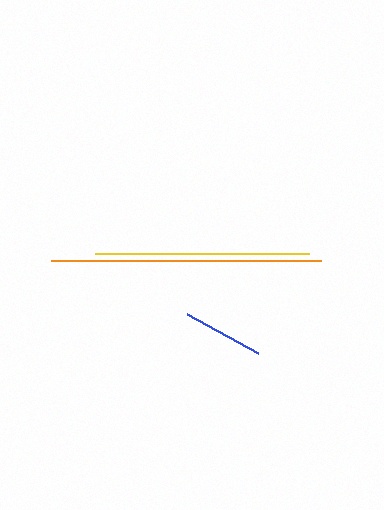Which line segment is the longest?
The orange line is the longest at approximately 270 pixels.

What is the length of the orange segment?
The orange segment is approximately 270 pixels long.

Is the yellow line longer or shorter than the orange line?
The orange line is longer than the yellow line.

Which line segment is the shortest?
The blue line is the shortest at approximately 81 pixels.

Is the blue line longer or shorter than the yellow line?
The yellow line is longer than the blue line.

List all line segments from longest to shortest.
From longest to shortest: orange, yellow, blue.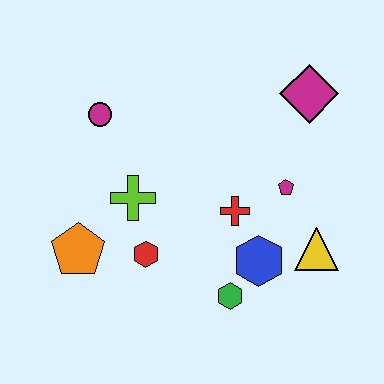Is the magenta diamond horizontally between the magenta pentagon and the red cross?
No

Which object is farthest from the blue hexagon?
The magenta circle is farthest from the blue hexagon.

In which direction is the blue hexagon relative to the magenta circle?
The blue hexagon is to the right of the magenta circle.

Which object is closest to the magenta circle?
The lime cross is closest to the magenta circle.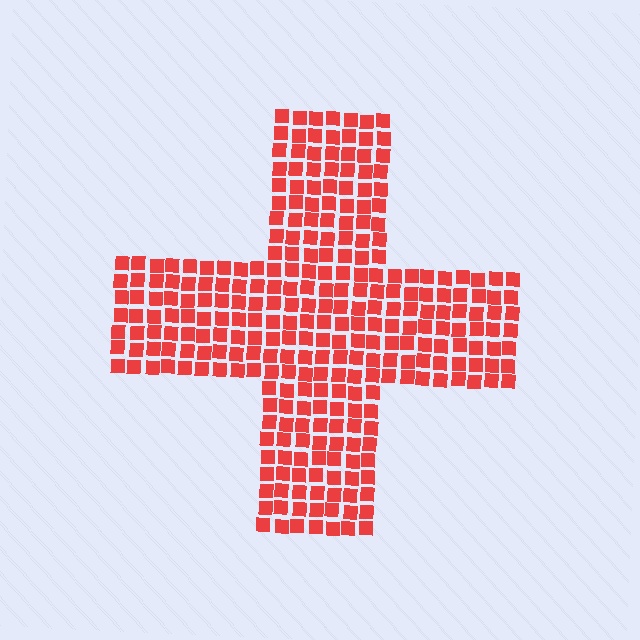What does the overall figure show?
The overall figure shows a cross.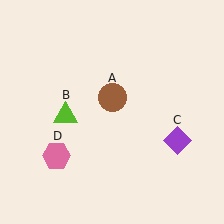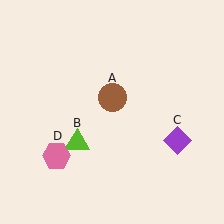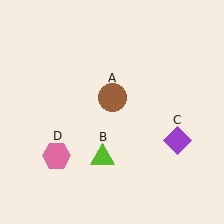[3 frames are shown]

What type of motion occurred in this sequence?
The lime triangle (object B) rotated counterclockwise around the center of the scene.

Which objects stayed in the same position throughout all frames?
Brown circle (object A) and purple diamond (object C) and pink hexagon (object D) remained stationary.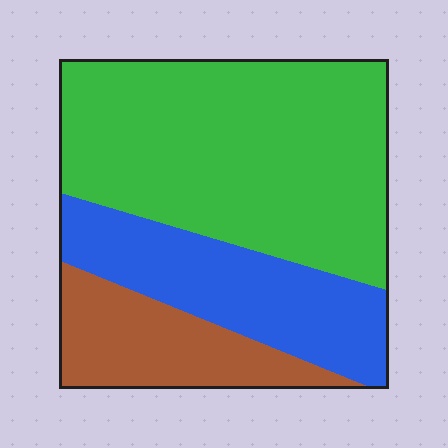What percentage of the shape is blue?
Blue takes up between a quarter and a half of the shape.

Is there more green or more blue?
Green.